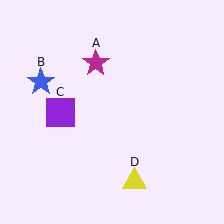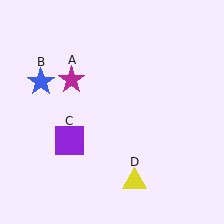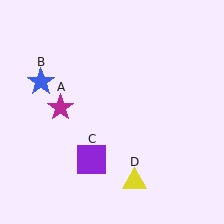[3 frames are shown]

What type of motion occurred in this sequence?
The magenta star (object A), purple square (object C) rotated counterclockwise around the center of the scene.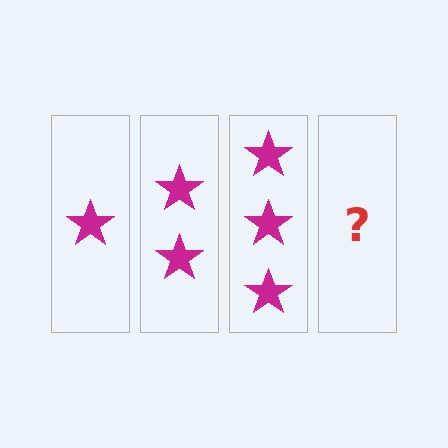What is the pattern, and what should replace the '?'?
The pattern is that each step adds one more star. The '?' should be 4 stars.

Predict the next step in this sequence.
The next step is 4 stars.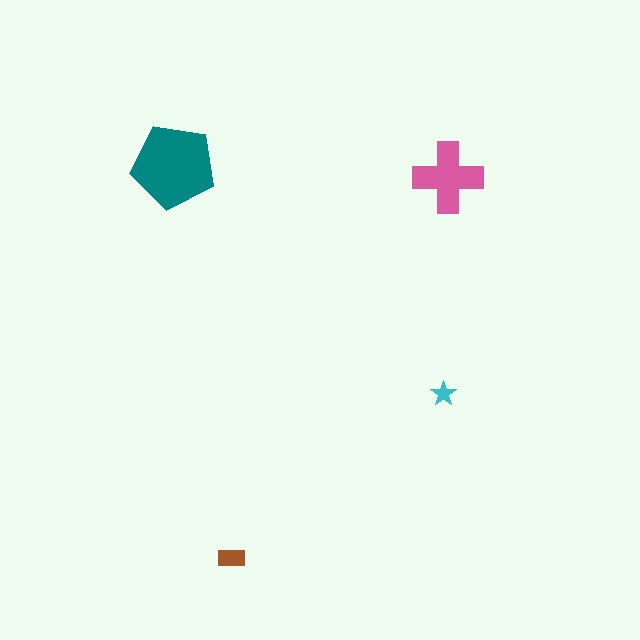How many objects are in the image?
There are 4 objects in the image.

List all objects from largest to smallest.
The teal pentagon, the pink cross, the brown rectangle, the cyan star.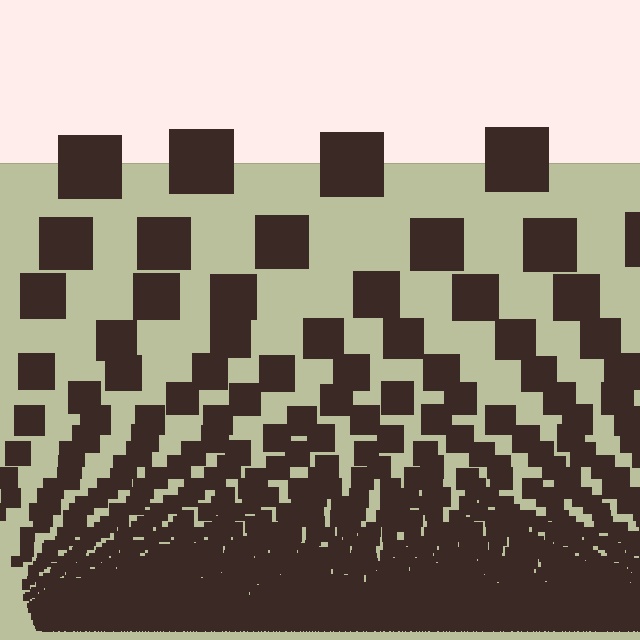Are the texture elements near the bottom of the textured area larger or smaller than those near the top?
Smaller. The gradient is inverted — elements near the bottom are smaller and denser.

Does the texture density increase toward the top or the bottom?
Density increases toward the bottom.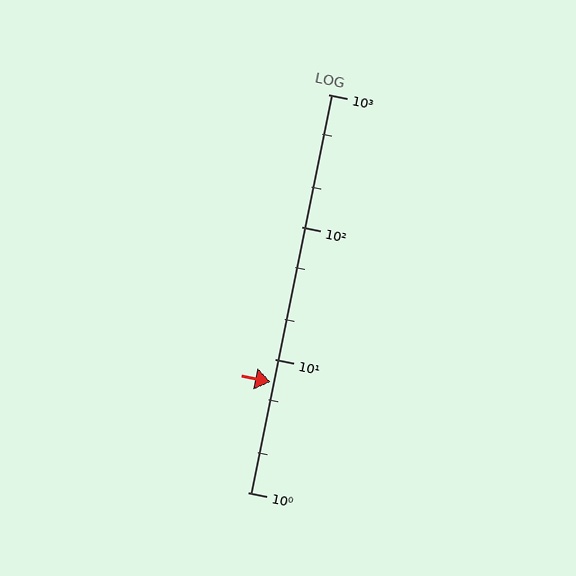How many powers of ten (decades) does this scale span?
The scale spans 3 decades, from 1 to 1000.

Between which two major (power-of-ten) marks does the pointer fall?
The pointer is between 1 and 10.